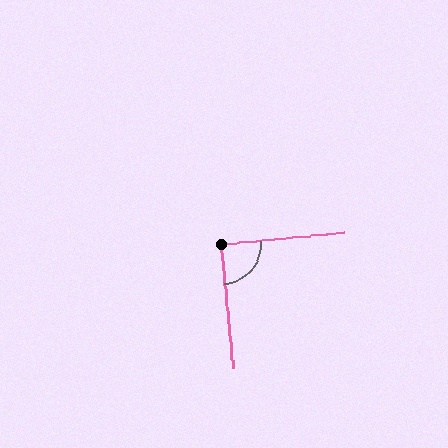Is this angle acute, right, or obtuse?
It is approximately a right angle.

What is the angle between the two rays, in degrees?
Approximately 90 degrees.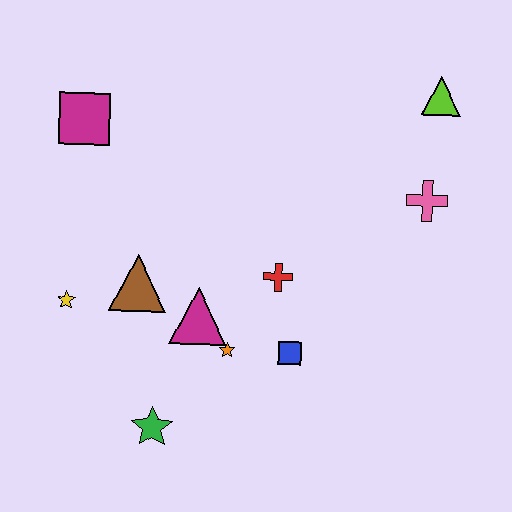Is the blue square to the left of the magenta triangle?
No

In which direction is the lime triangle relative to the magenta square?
The lime triangle is to the right of the magenta square.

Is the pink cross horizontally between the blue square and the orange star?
No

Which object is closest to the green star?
The orange star is closest to the green star.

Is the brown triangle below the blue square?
No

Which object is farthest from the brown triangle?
The lime triangle is farthest from the brown triangle.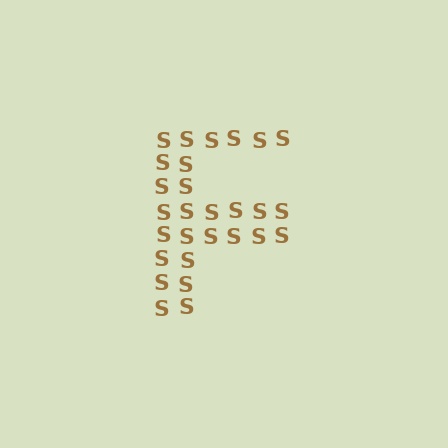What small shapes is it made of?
It is made of small letter S's.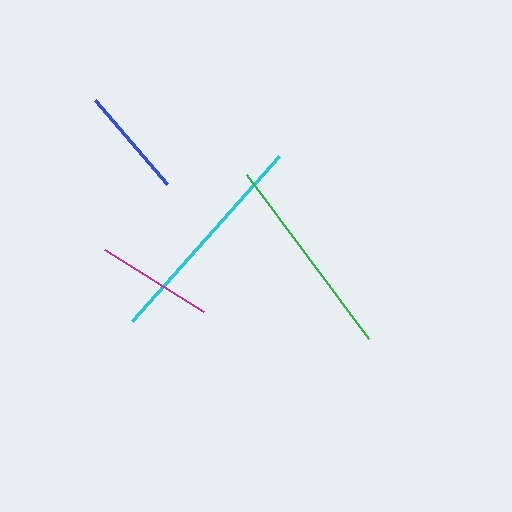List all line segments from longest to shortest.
From longest to shortest: cyan, green, magenta, blue.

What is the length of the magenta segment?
The magenta segment is approximately 118 pixels long.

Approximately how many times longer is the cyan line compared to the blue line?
The cyan line is approximately 2.0 times the length of the blue line.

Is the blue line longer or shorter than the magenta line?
The magenta line is longer than the blue line.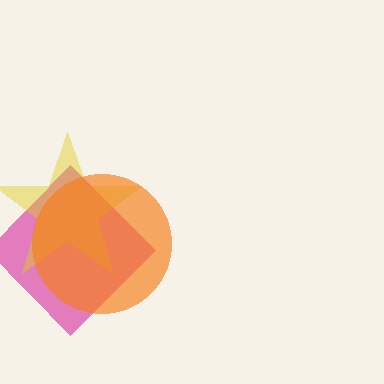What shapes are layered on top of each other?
The layered shapes are: a magenta diamond, a yellow star, an orange circle.